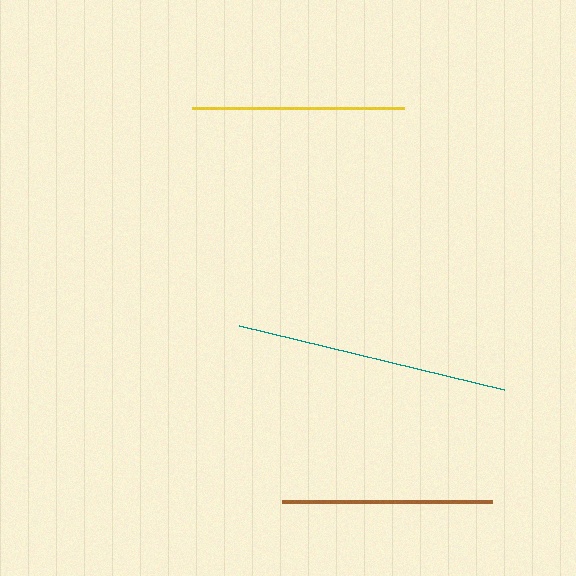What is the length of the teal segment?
The teal segment is approximately 272 pixels long.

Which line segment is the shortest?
The brown line is the shortest at approximately 210 pixels.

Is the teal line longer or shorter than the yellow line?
The teal line is longer than the yellow line.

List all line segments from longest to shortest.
From longest to shortest: teal, yellow, brown.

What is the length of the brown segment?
The brown segment is approximately 210 pixels long.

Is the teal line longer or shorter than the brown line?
The teal line is longer than the brown line.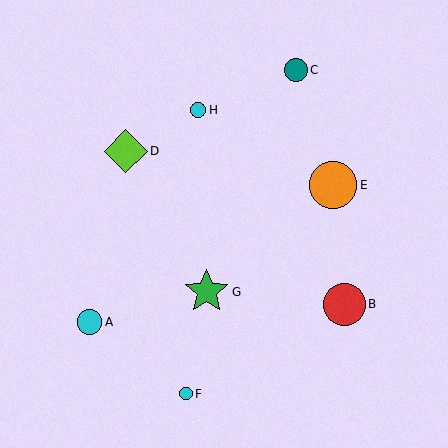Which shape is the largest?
The orange circle (labeled E) is the largest.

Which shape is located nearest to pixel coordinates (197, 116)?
The cyan circle (labeled H) at (198, 110) is nearest to that location.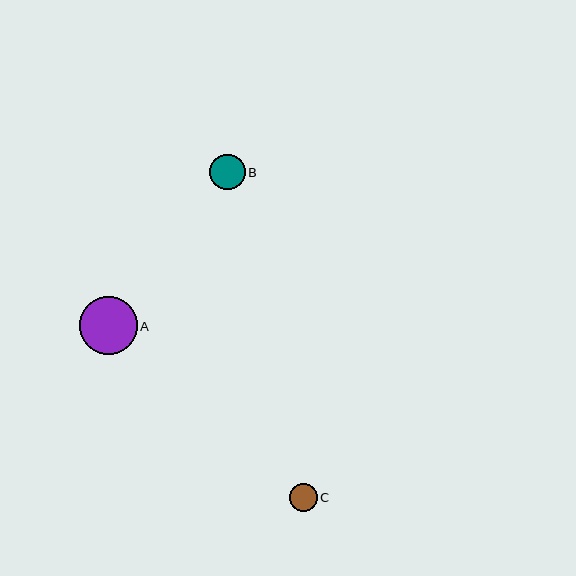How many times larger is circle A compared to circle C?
Circle A is approximately 2.1 times the size of circle C.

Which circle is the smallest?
Circle C is the smallest with a size of approximately 28 pixels.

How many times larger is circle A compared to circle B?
Circle A is approximately 1.6 times the size of circle B.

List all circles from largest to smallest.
From largest to smallest: A, B, C.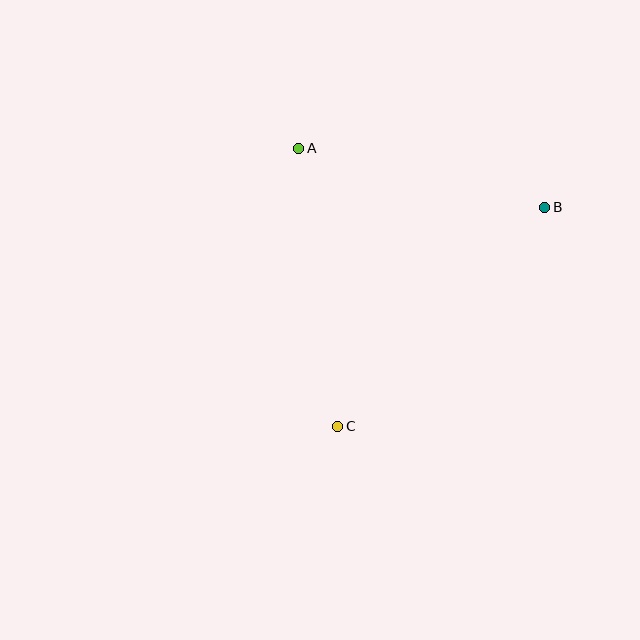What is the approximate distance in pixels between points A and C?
The distance between A and C is approximately 281 pixels.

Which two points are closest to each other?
Points A and B are closest to each other.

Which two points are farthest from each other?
Points B and C are farthest from each other.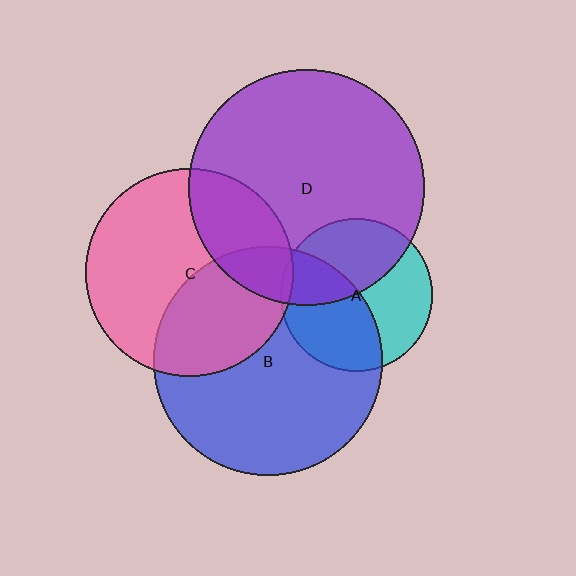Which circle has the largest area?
Circle D (purple).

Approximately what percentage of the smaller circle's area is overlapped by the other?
Approximately 40%.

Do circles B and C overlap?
Yes.